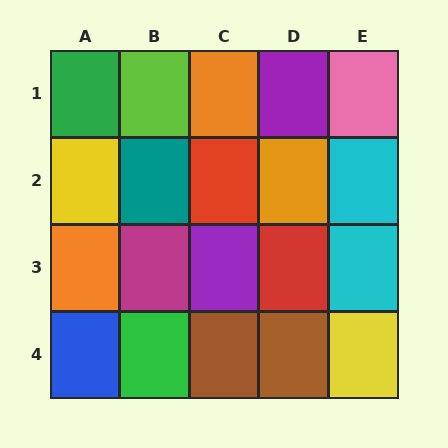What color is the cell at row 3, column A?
Orange.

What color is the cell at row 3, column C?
Purple.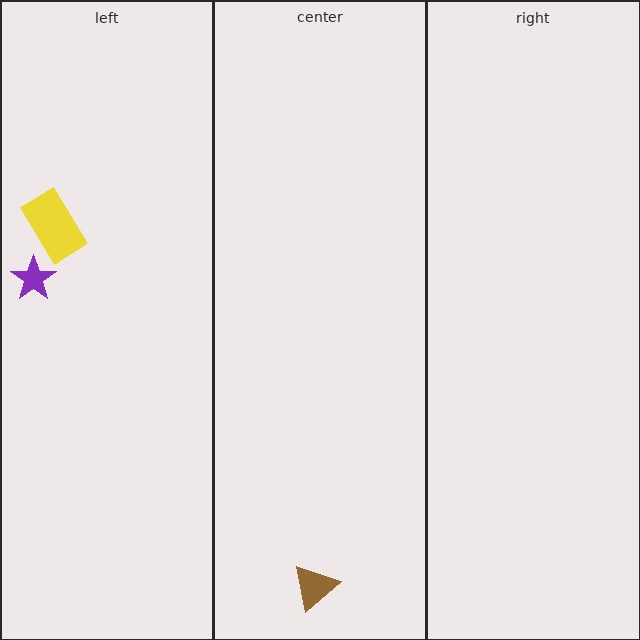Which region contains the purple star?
The left region.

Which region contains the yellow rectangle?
The left region.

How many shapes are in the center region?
1.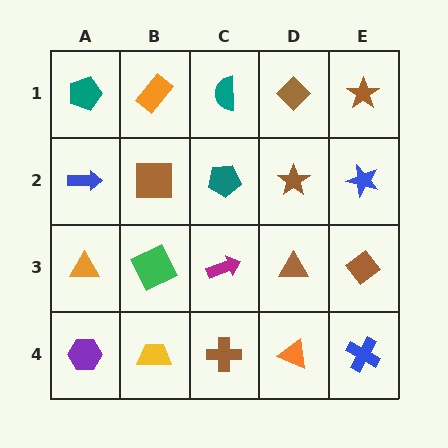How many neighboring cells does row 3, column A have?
3.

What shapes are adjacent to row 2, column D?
A brown diamond (row 1, column D), a brown triangle (row 3, column D), a teal pentagon (row 2, column C), a blue star (row 2, column E).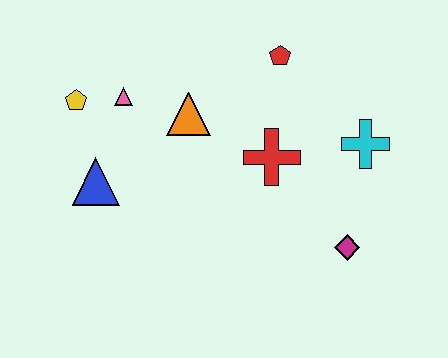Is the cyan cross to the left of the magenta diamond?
No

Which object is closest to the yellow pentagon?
The pink triangle is closest to the yellow pentagon.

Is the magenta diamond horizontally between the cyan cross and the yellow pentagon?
Yes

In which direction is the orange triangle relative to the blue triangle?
The orange triangle is to the right of the blue triangle.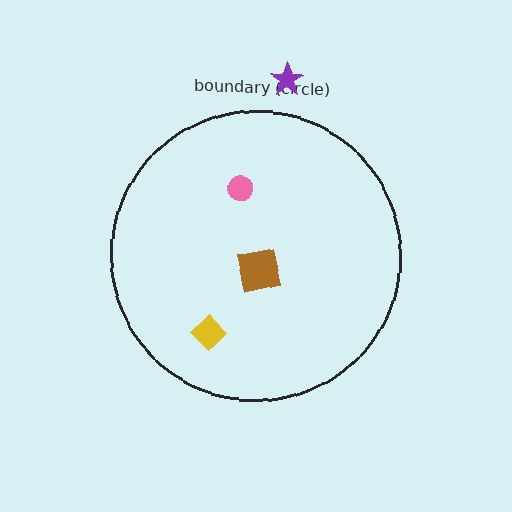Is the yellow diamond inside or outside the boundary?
Inside.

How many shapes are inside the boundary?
3 inside, 1 outside.